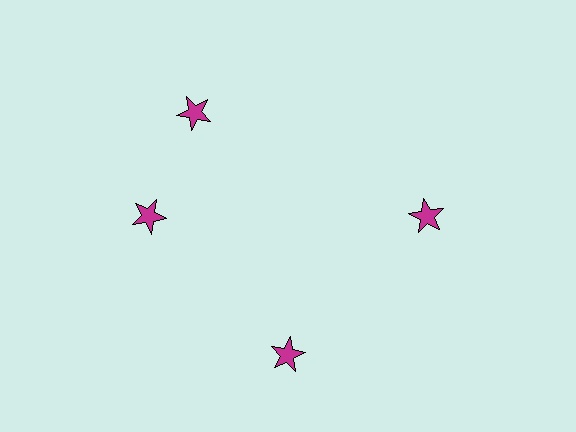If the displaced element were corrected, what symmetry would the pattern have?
It would have 4-fold rotational symmetry — the pattern would map onto itself every 90 degrees.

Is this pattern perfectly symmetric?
No. The 4 magenta stars are arranged in a ring, but one element near the 12 o'clock position is rotated out of alignment along the ring, breaking the 4-fold rotational symmetry.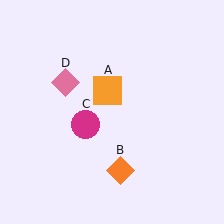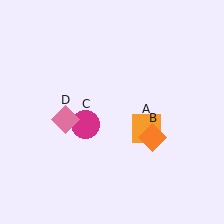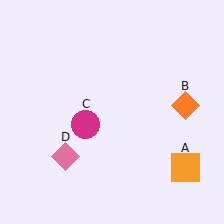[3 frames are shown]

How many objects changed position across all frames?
3 objects changed position: orange square (object A), orange diamond (object B), pink diamond (object D).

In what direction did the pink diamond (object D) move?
The pink diamond (object D) moved down.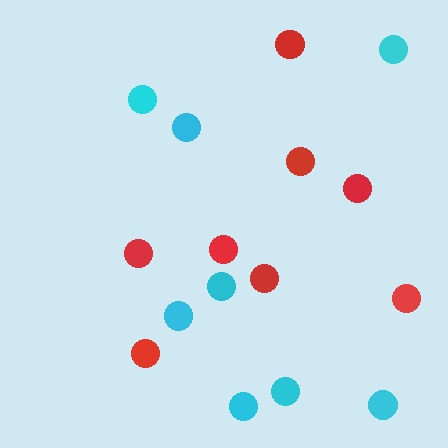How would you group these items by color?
There are 2 groups: one group of red circles (8) and one group of cyan circles (8).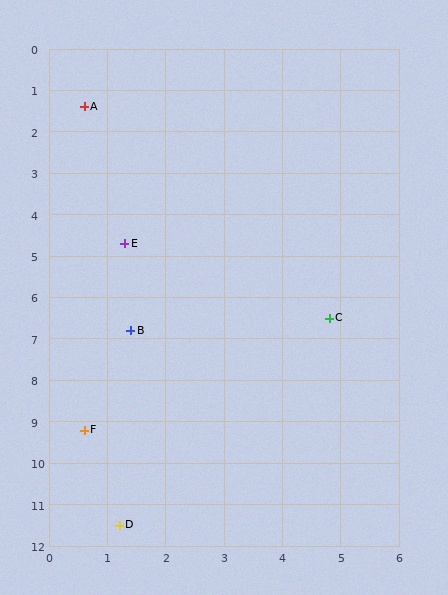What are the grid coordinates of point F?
Point F is at approximately (0.6, 9.2).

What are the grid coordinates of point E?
Point E is at approximately (1.3, 4.7).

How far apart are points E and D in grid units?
Points E and D are about 6.8 grid units apart.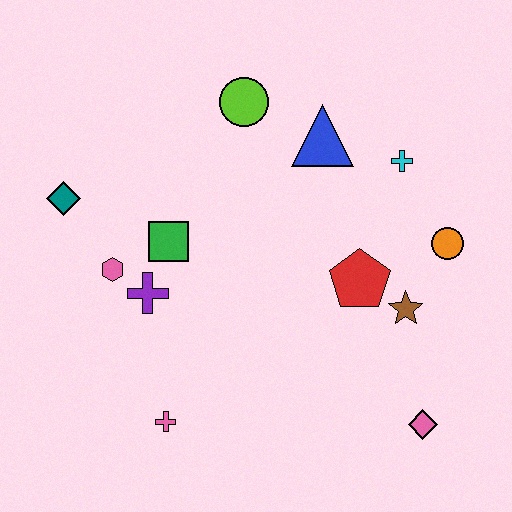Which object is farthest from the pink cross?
The cyan cross is farthest from the pink cross.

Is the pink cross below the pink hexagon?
Yes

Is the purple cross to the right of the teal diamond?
Yes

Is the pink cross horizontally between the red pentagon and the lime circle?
No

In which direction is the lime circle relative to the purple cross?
The lime circle is above the purple cross.